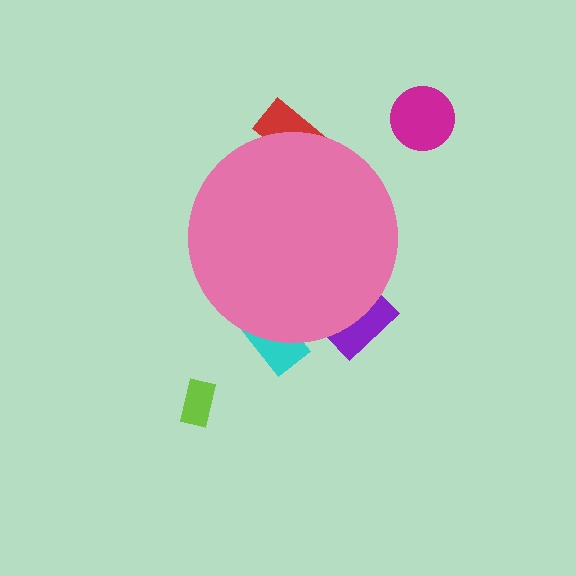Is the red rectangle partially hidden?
Yes, the red rectangle is partially hidden behind the pink circle.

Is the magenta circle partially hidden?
No, the magenta circle is fully visible.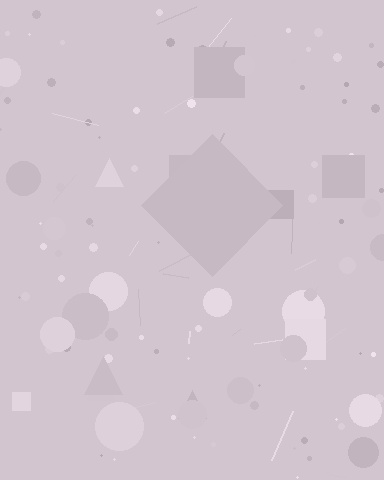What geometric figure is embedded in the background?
A diamond is embedded in the background.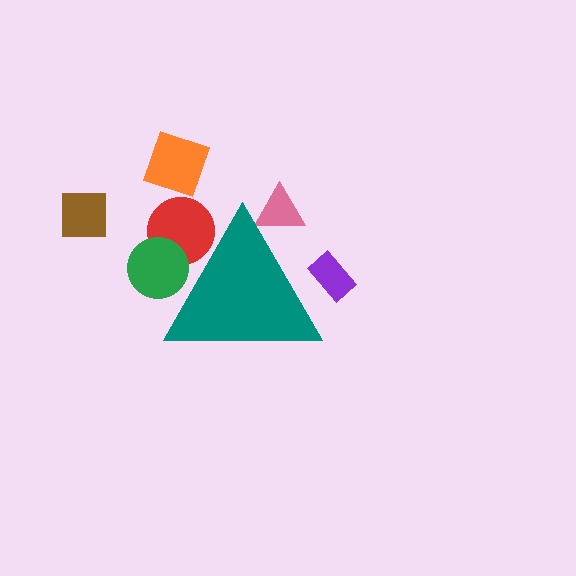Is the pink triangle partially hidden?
Yes, the pink triangle is partially hidden behind the teal triangle.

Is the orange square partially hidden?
No, the orange square is fully visible.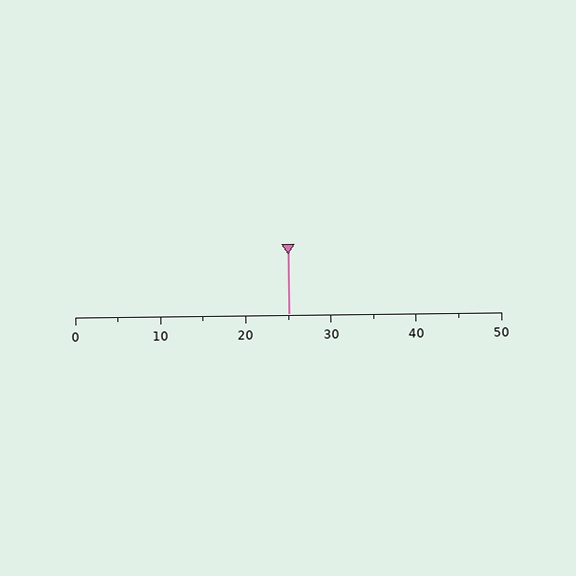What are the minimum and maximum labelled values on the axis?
The axis runs from 0 to 50.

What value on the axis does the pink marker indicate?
The marker indicates approximately 25.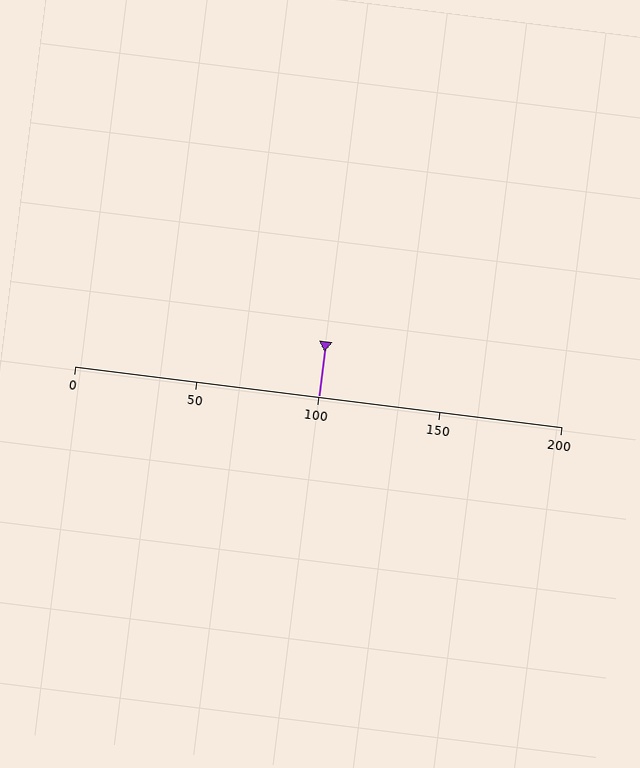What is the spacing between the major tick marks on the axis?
The major ticks are spaced 50 apart.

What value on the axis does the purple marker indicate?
The marker indicates approximately 100.